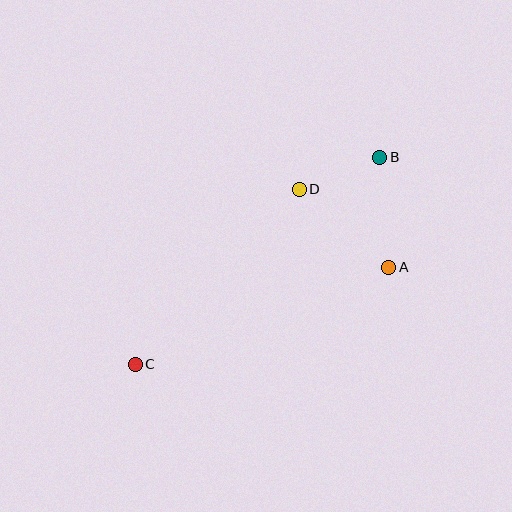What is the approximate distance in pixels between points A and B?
The distance between A and B is approximately 110 pixels.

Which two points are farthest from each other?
Points B and C are farthest from each other.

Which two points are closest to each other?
Points B and D are closest to each other.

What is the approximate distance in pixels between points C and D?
The distance between C and D is approximately 240 pixels.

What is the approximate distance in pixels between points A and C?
The distance between A and C is approximately 272 pixels.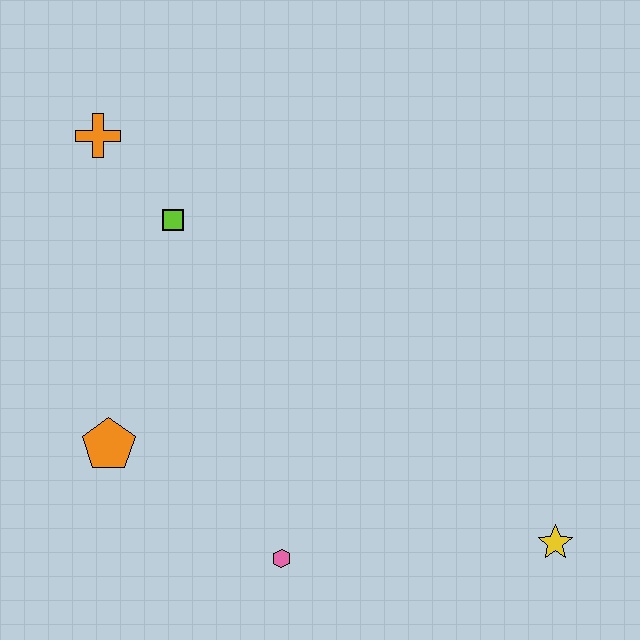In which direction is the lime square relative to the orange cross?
The lime square is below the orange cross.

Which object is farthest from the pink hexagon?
The orange cross is farthest from the pink hexagon.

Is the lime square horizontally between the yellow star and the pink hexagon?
No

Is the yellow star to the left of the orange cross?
No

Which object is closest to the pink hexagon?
The orange pentagon is closest to the pink hexagon.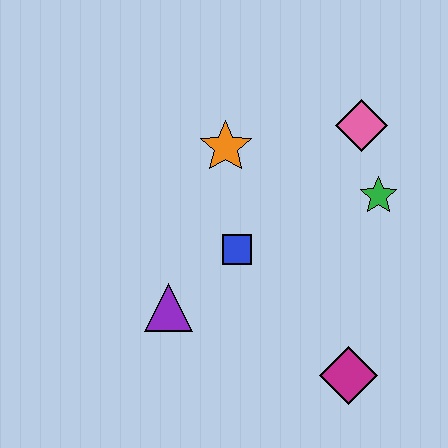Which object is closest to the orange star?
The blue square is closest to the orange star.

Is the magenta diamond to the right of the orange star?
Yes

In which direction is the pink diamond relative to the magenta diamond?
The pink diamond is above the magenta diamond.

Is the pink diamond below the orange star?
No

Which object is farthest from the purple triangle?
The pink diamond is farthest from the purple triangle.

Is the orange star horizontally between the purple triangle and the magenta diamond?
Yes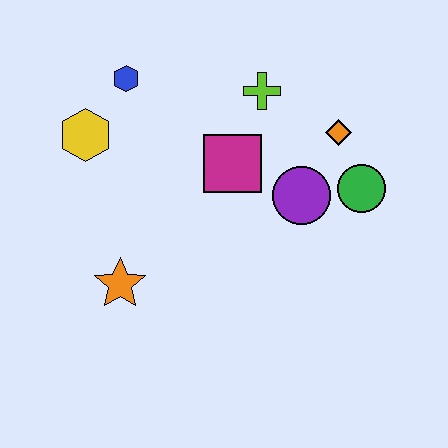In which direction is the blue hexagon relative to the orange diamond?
The blue hexagon is to the left of the orange diamond.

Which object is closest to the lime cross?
The magenta square is closest to the lime cross.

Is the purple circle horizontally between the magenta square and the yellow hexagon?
No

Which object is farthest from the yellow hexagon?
The green circle is farthest from the yellow hexagon.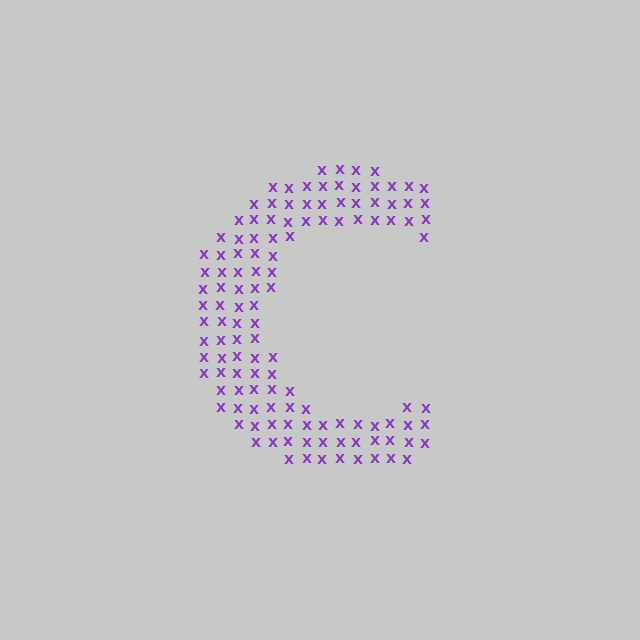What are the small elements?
The small elements are letter X's.